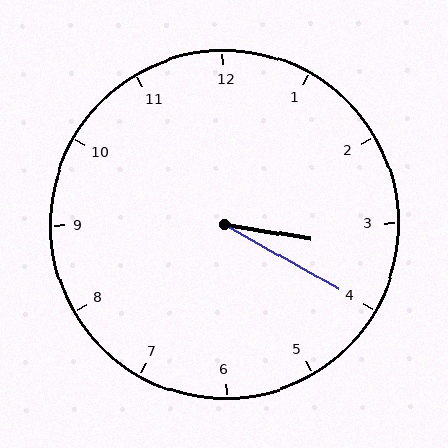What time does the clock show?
3:20.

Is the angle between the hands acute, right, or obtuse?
It is acute.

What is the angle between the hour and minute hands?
Approximately 20 degrees.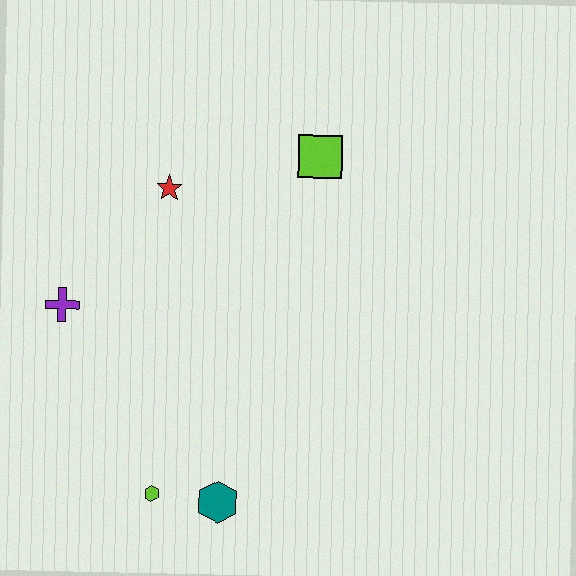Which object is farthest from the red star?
The teal hexagon is farthest from the red star.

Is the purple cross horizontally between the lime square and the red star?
No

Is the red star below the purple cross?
No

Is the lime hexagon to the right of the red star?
No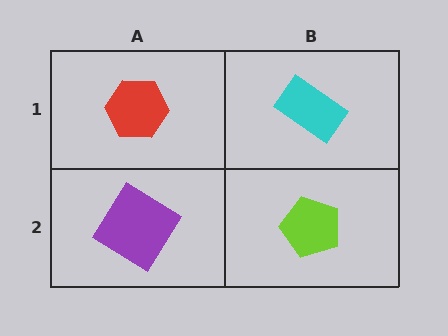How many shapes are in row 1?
2 shapes.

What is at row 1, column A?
A red hexagon.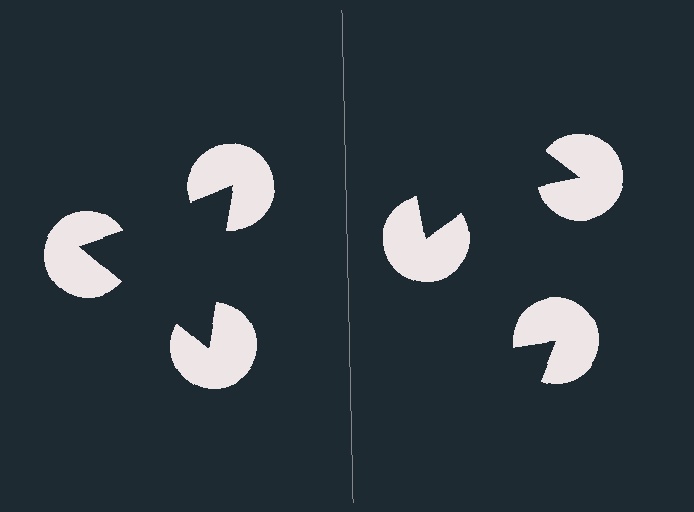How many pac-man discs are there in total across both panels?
6 — 3 on each side.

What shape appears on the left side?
An illusory triangle.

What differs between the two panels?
The pac-man discs are positioned identically on both sides; only the wedge orientations differ. On the left they align to a triangle; on the right they are misaligned.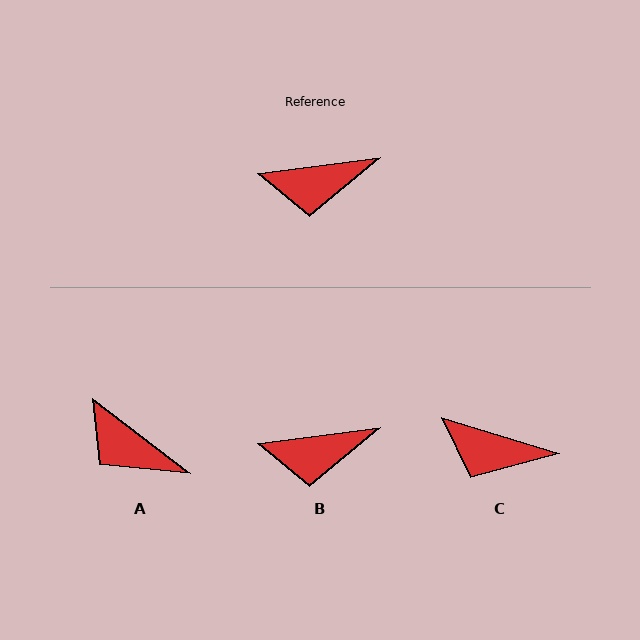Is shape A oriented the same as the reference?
No, it is off by about 45 degrees.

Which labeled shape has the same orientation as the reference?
B.